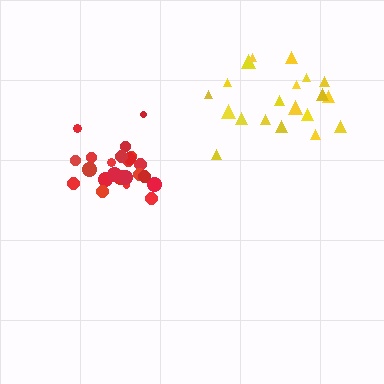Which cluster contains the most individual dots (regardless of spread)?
Red (24).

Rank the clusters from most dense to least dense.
red, yellow.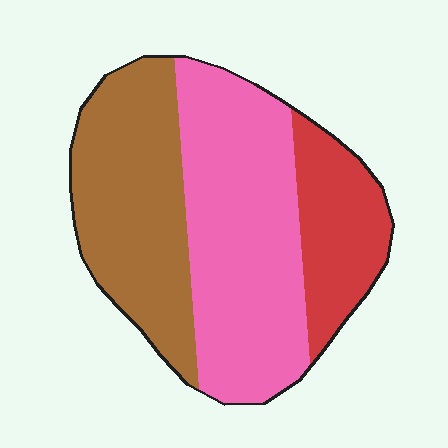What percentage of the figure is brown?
Brown covers around 35% of the figure.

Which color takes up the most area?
Pink, at roughly 45%.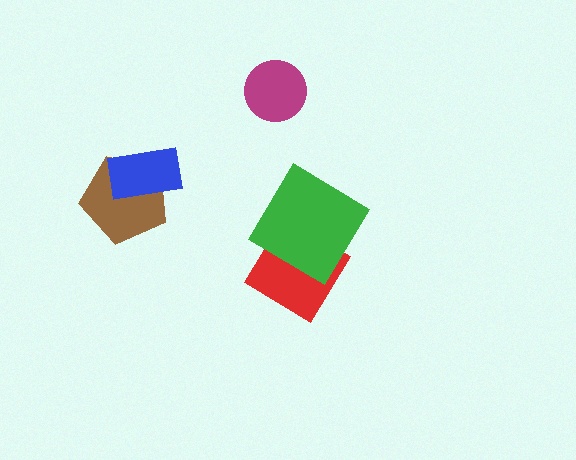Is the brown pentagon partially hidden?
Yes, it is partially covered by another shape.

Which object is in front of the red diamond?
The green diamond is in front of the red diamond.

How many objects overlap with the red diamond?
1 object overlaps with the red diamond.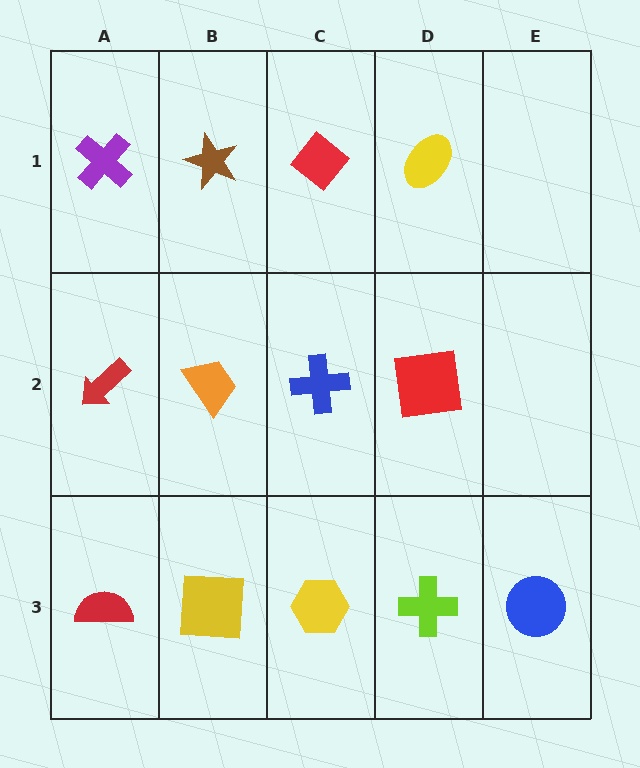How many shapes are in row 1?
4 shapes.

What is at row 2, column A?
A red arrow.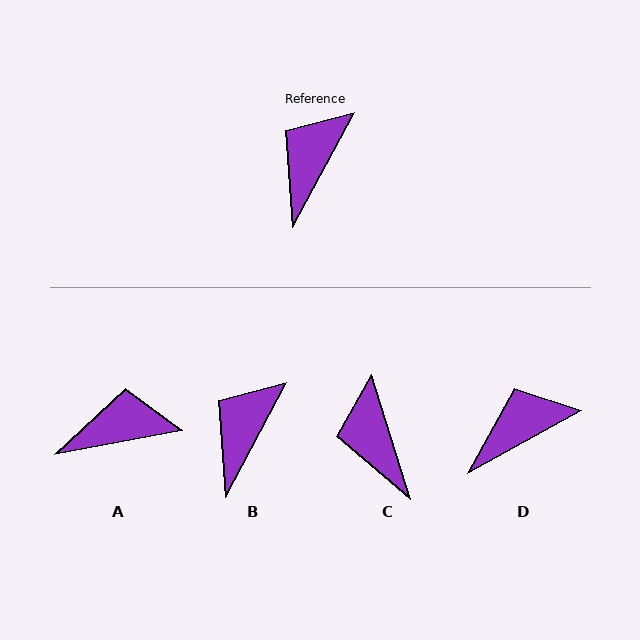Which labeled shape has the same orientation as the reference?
B.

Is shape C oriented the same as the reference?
No, it is off by about 46 degrees.